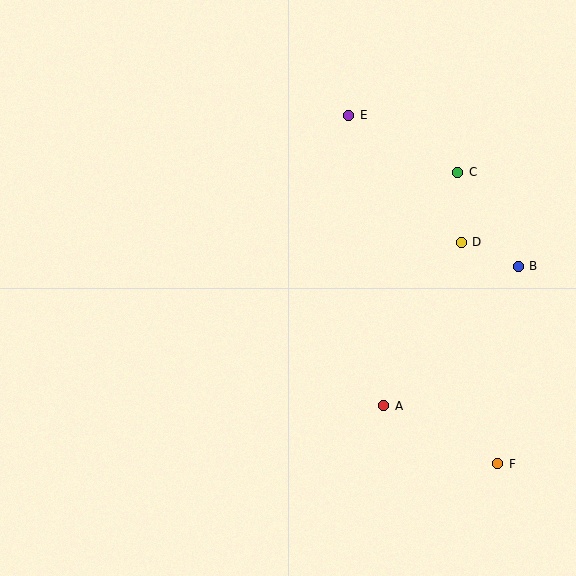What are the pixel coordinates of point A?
Point A is at (384, 406).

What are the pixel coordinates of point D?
Point D is at (461, 242).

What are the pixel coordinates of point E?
Point E is at (349, 115).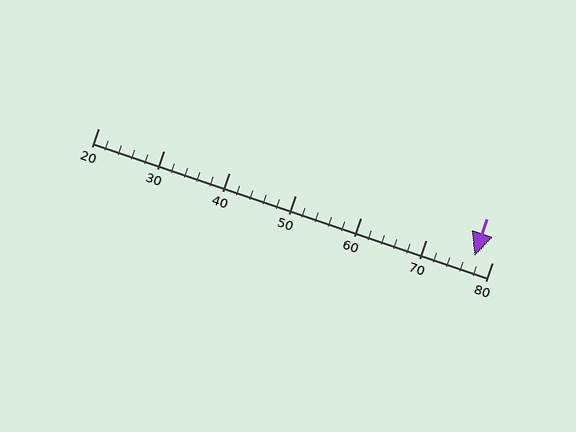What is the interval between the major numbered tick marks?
The major tick marks are spaced 10 units apart.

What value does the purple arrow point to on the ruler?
The purple arrow points to approximately 77.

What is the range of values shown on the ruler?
The ruler shows values from 20 to 80.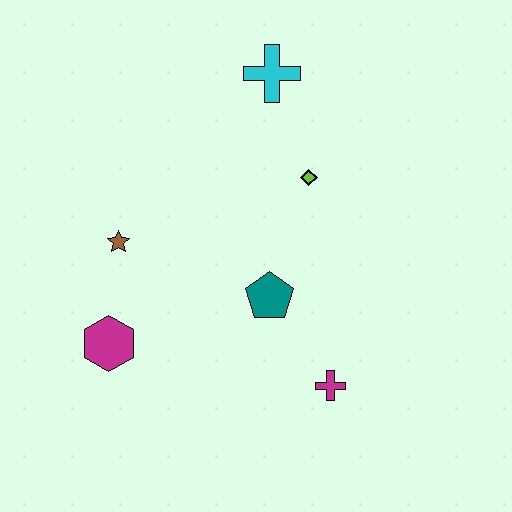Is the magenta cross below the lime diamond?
Yes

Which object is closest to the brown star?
The magenta hexagon is closest to the brown star.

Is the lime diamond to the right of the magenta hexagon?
Yes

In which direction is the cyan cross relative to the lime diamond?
The cyan cross is above the lime diamond.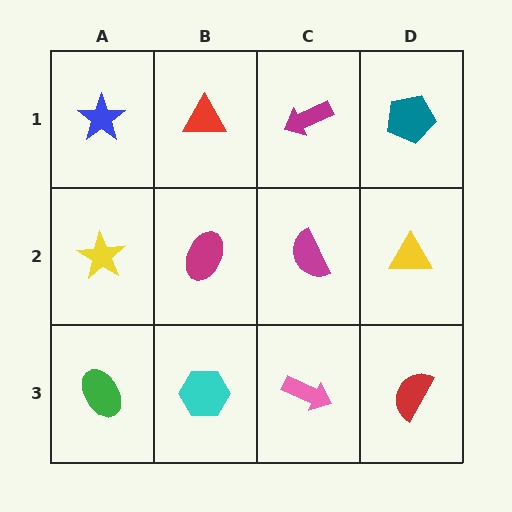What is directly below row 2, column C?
A pink arrow.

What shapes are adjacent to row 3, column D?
A yellow triangle (row 2, column D), a pink arrow (row 3, column C).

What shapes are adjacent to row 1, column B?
A magenta ellipse (row 2, column B), a blue star (row 1, column A), a magenta arrow (row 1, column C).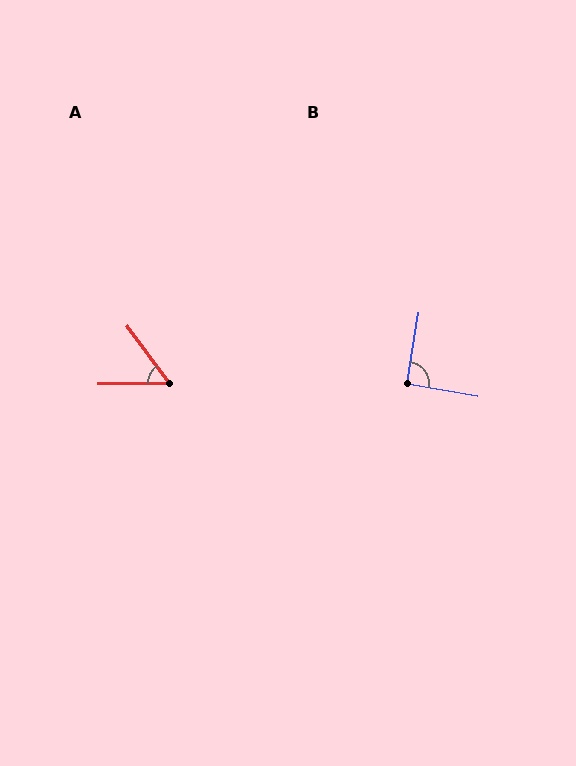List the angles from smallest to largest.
A (54°), B (91°).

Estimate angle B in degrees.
Approximately 91 degrees.